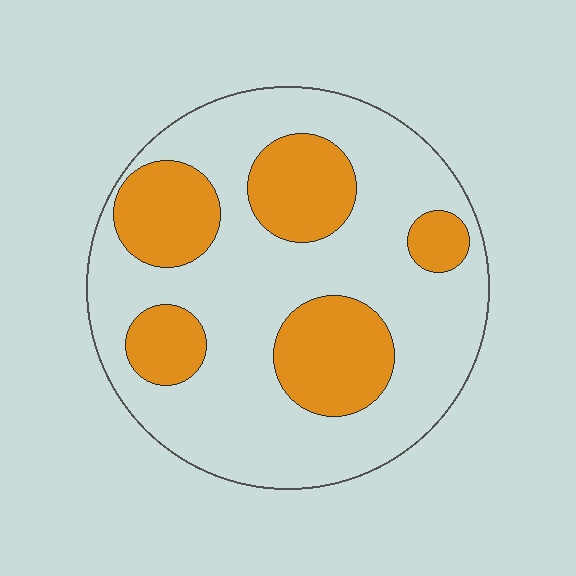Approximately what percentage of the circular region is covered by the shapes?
Approximately 30%.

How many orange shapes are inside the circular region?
5.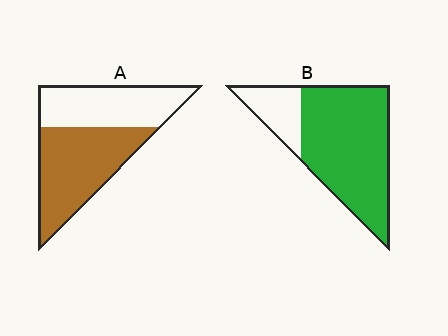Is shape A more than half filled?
Yes.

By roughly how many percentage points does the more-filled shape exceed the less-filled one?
By roughly 25 percentage points (B over A).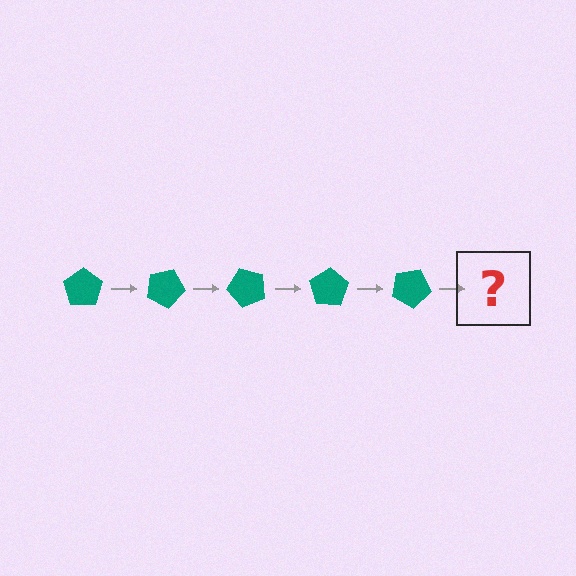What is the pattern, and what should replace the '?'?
The pattern is that the pentagon rotates 25 degrees each step. The '?' should be a teal pentagon rotated 125 degrees.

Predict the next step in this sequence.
The next step is a teal pentagon rotated 125 degrees.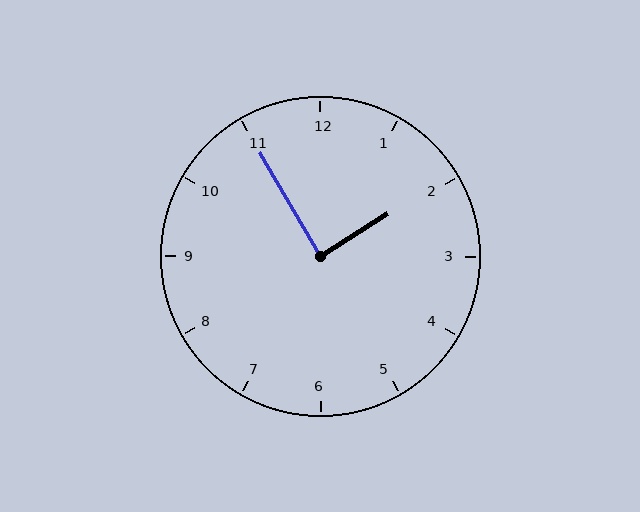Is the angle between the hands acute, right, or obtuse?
It is right.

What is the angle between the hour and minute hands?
Approximately 88 degrees.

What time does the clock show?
1:55.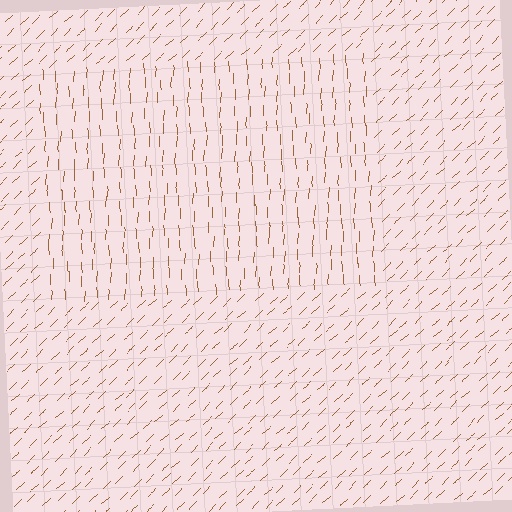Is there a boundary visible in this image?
Yes, there is a texture boundary formed by a change in line orientation.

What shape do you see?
I see a rectangle.